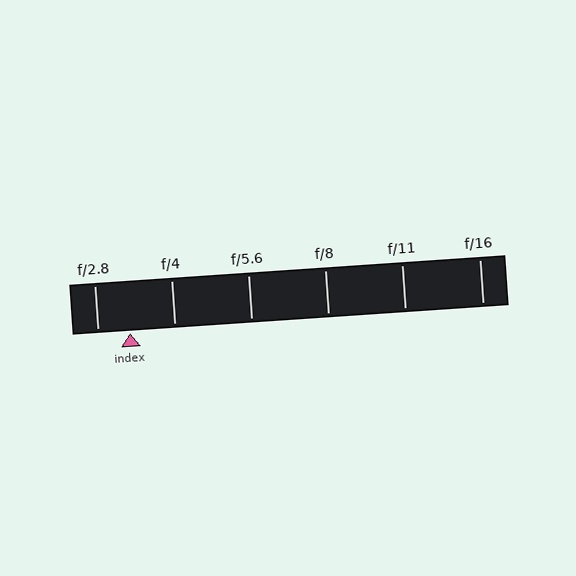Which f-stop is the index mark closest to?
The index mark is closest to f/2.8.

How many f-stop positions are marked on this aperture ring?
There are 6 f-stop positions marked.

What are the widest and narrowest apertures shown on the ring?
The widest aperture shown is f/2.8 and the narrowest is f/16.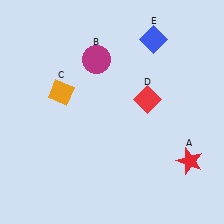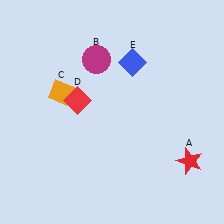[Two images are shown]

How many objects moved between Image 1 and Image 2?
2 objects moved between the two images.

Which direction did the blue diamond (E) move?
The blue diamond (E) moved down.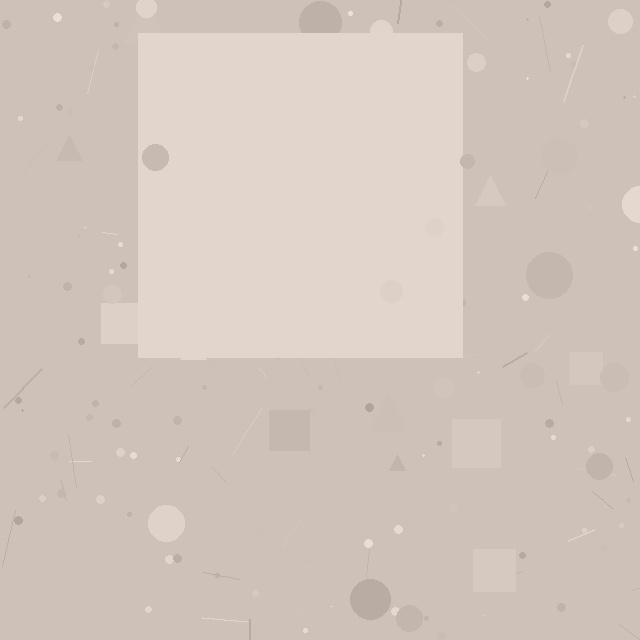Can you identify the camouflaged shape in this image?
The camouflaged shape is a square.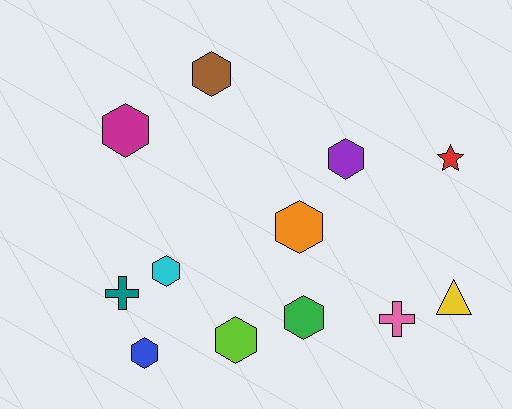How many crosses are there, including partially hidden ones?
There are 2 crosses.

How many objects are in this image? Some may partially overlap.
There are 12 objects.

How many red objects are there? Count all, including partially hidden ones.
There is 1 red object.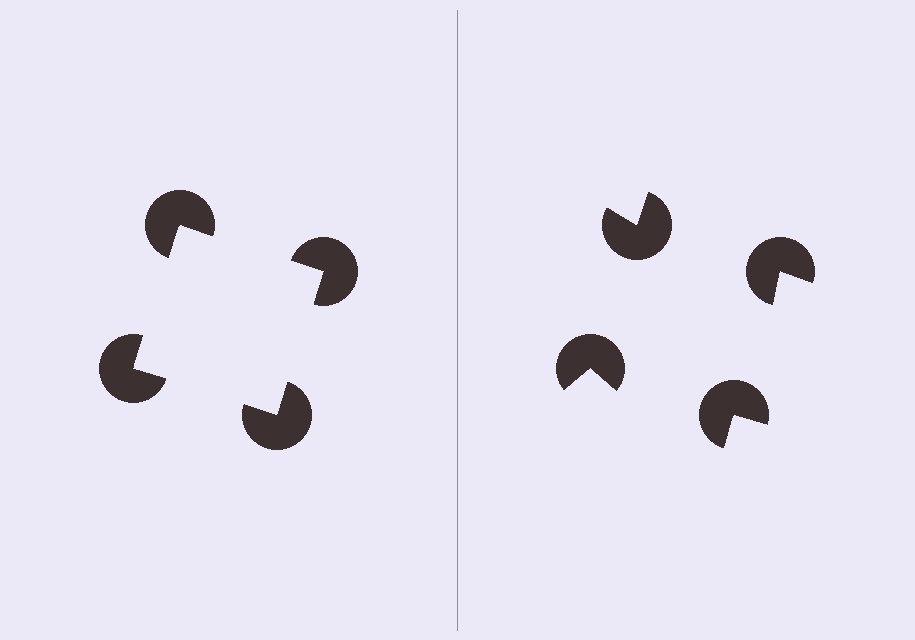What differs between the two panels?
The pac-man discs are positioned identically on both sides; only the wedge orientations differ. On the left they align to a square; on the right they are misaligned.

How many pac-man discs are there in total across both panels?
8 — 4 on each side.